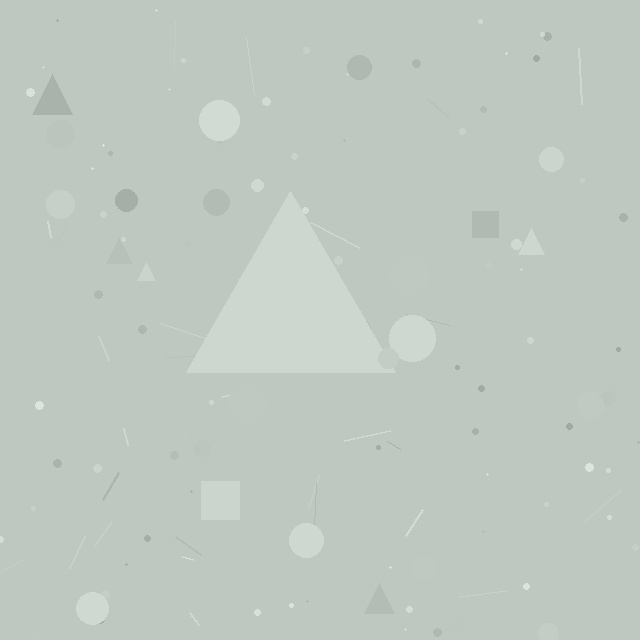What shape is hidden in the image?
A triangle is hidden in the image.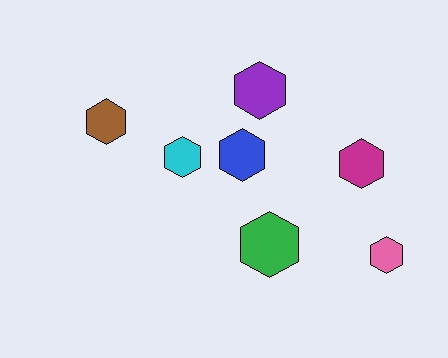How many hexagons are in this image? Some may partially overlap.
There are 7 hexagons.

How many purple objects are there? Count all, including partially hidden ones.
There is 1 purple object.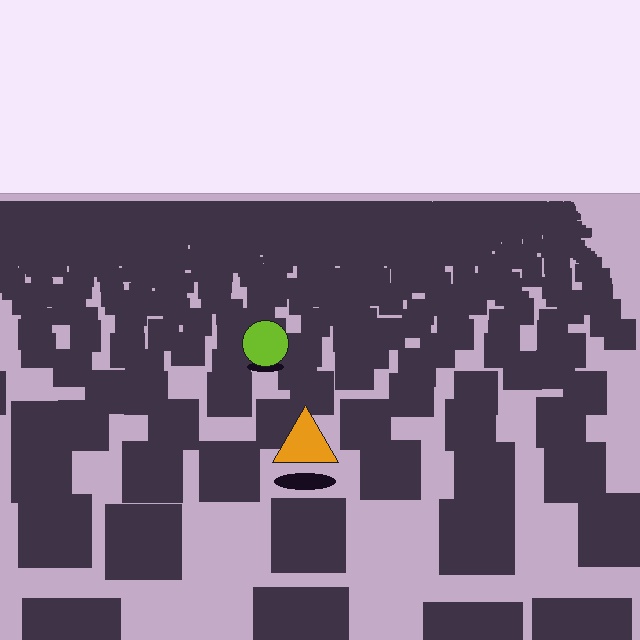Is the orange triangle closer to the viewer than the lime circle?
Yes. The orange triangle is closer — you can tell from the texture gradient: the ground texture is coarser near it.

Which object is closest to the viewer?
The orange triangle is closest. The texture marks near it are larger and more spread out.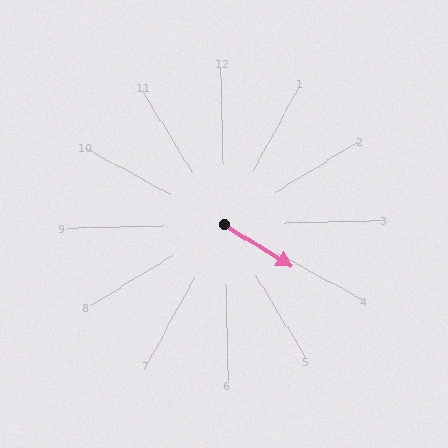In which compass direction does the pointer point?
Southeast.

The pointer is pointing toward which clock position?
Roughly 4 o'clock.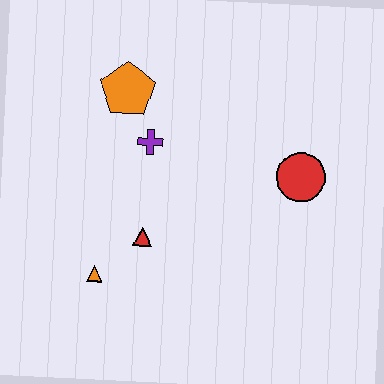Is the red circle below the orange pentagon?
Yes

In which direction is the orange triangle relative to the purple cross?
The orange triangle is below the purple cross.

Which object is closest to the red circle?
The purple cross is closest to the red circle.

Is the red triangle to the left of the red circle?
Yes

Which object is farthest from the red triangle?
The red circle is farthest from the red triangle.